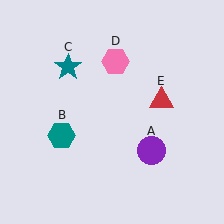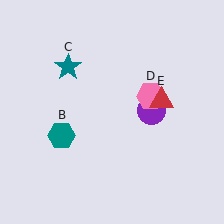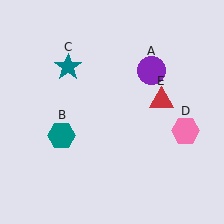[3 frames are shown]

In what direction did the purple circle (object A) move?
The purple circle (object A) moved up.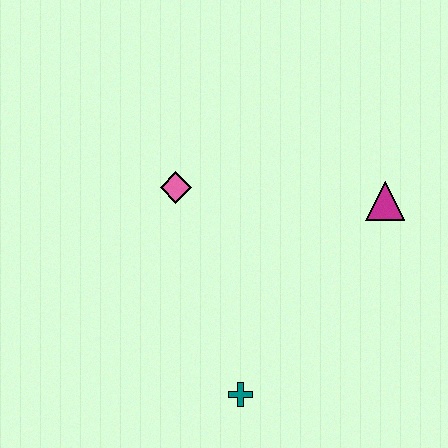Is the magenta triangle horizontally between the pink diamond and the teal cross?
No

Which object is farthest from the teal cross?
The magenta triangle is farthest from the teal cross.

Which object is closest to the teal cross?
The pink diamond is closest to the teal cross.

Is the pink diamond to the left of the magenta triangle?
Yes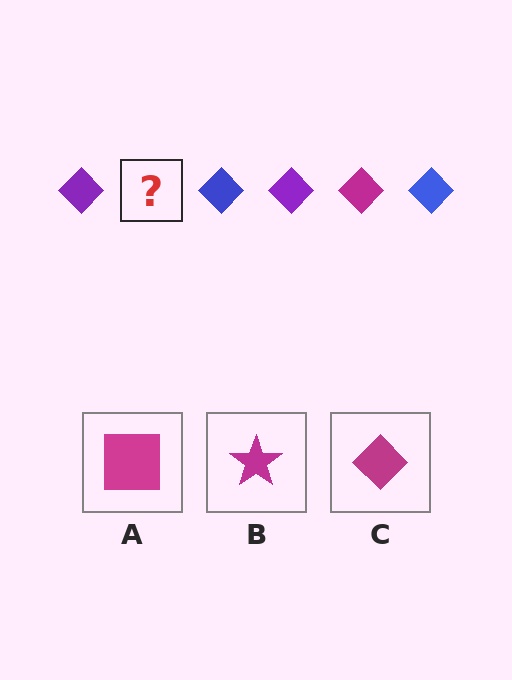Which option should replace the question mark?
Option C.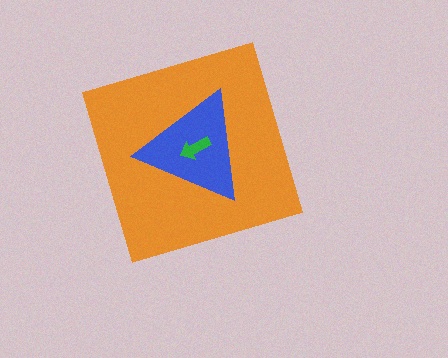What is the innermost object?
The green arrow.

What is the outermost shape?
The orange diamond.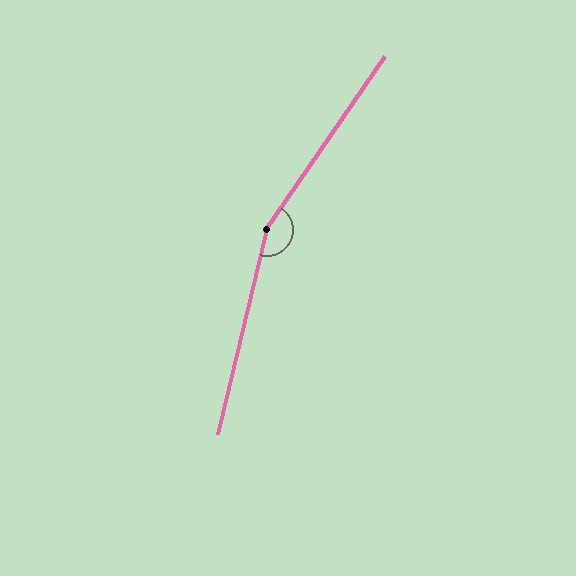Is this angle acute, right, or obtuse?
It is obtuse.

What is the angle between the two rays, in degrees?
Approximately 159 degrees.